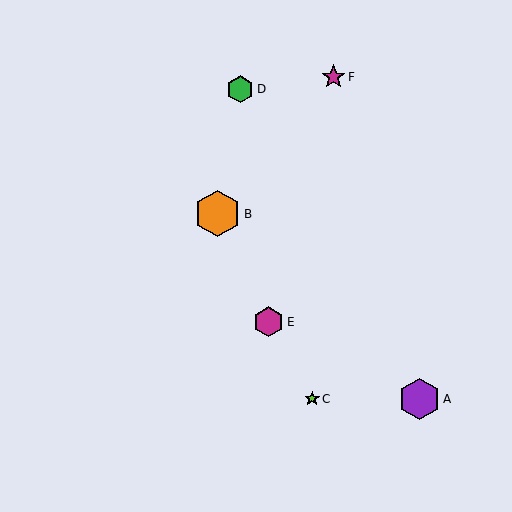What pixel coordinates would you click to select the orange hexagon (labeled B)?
Click at (218, 214) to select the orange hexagon B.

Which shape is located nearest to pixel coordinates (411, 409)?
The purple hexagon (labeled A) at (420, 399) is nearest to that location.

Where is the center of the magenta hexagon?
The center of the magenta hexagon is at (269, 322).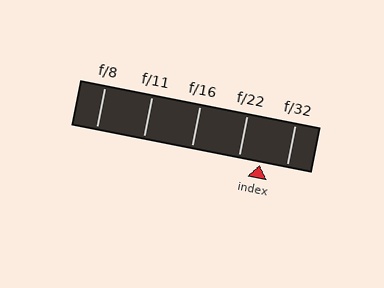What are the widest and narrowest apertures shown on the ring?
The widest aperture shown is f/8 and the narrowest is f/32.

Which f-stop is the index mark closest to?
The index mark is closest to f/22.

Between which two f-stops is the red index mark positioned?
The index mark is between f/22 and f/32.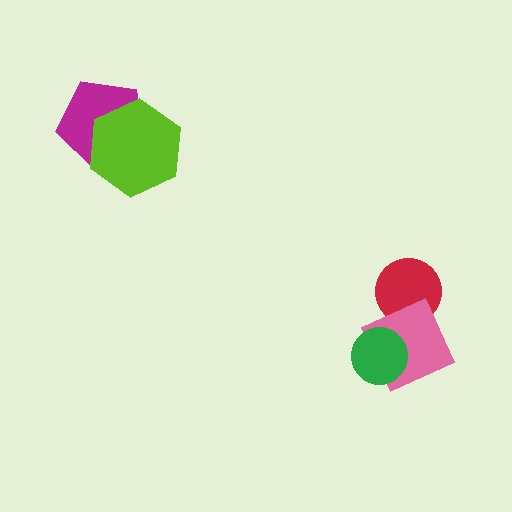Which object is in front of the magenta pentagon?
The lime hexagon is in front of the magenta pentagon.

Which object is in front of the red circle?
The pink diamond is in front of the red circle.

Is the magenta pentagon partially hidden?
Yes, it is partially covered by another shape.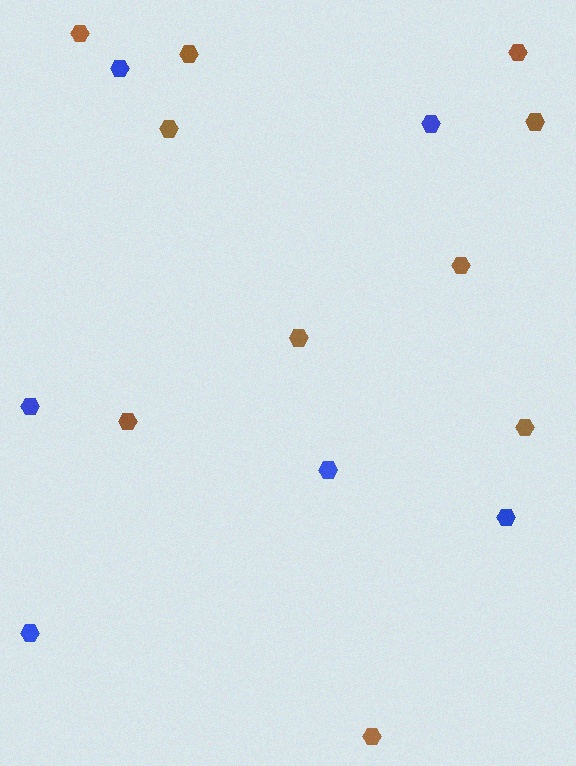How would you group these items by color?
There are 2 groups: one group of brown hexagons (10) and one group of blue hexagons (6).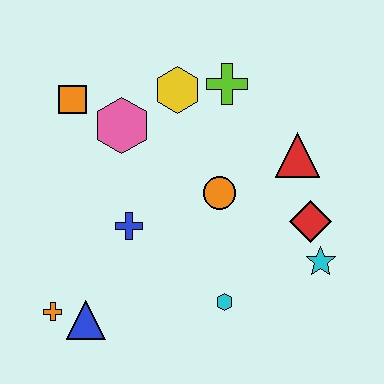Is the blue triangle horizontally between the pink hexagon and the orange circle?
No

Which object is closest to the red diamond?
The cyan star is closest to the red diamond.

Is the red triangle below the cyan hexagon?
No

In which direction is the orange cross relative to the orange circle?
The orange cross is to the left of the orange circle.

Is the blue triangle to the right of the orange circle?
No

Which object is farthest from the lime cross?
The orange cross is farthest from the lime cross.